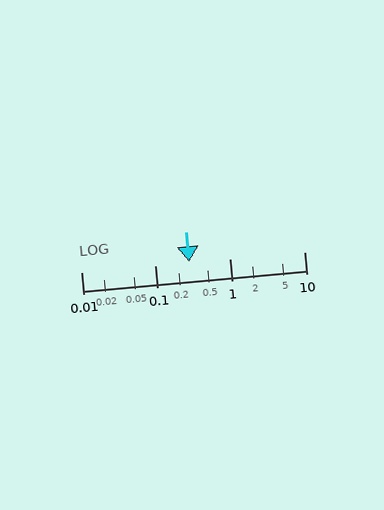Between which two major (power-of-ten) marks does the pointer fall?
The pointer is between 0.1 and 1.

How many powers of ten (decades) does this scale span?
The scale spans 3 decades, from 0.01 to 10.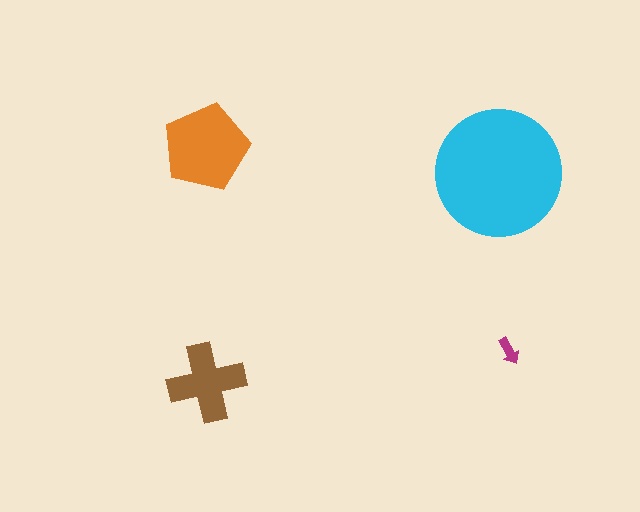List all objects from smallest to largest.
The magenta arrow, the brown cross, the orange pentagon, the cyan circle.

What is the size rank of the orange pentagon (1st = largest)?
2nd.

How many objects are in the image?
There are 4 objects in the image.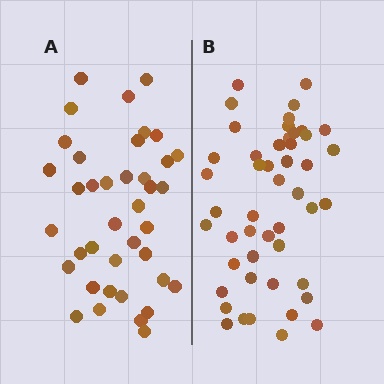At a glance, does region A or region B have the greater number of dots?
Region B (the right region) has more dots.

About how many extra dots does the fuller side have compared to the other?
Region B has roughly 8 or so more dots than region A.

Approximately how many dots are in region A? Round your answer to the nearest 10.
About 40 dots. (The exact count is 39, which rounds to 40.)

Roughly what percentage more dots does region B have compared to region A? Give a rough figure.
About 25% more.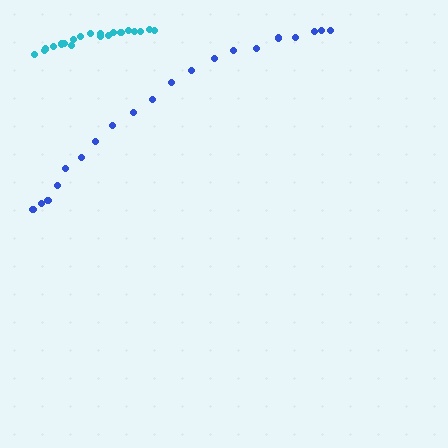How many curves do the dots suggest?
There are 2 distinct paths.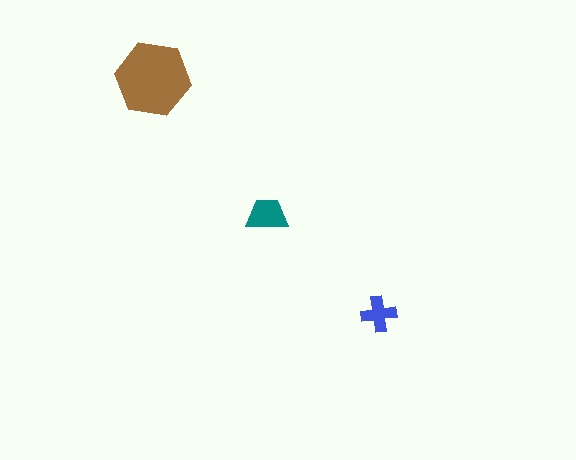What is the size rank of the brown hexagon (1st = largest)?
1st.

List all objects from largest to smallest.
The brown hexagon, the teal trapezoid, the blue cross.